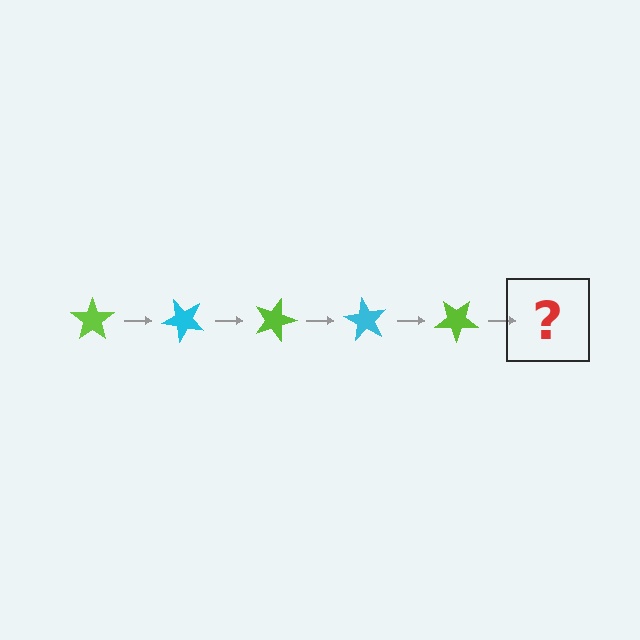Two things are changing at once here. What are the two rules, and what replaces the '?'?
The two rules are that it rotates 45 degrees each step and the color cycles through lime and cyan. The '?' should be a cyan star, rotated 225 degrees from the start.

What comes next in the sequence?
The next element should be a cyan star, rotated 225 degrees from the start.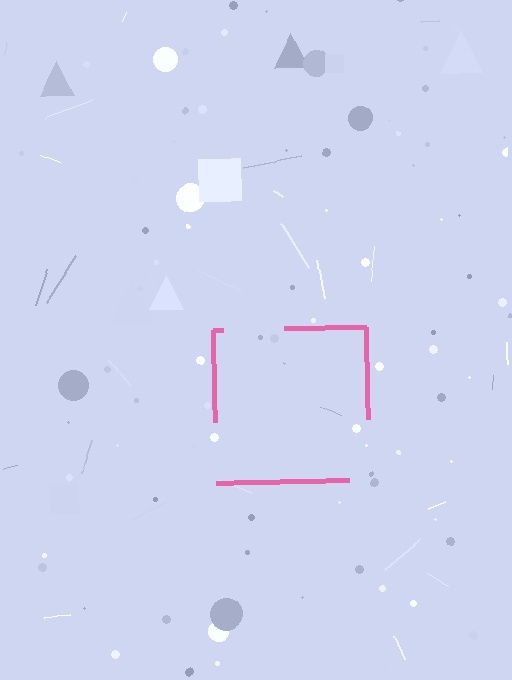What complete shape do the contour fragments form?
The contour fragments form a square.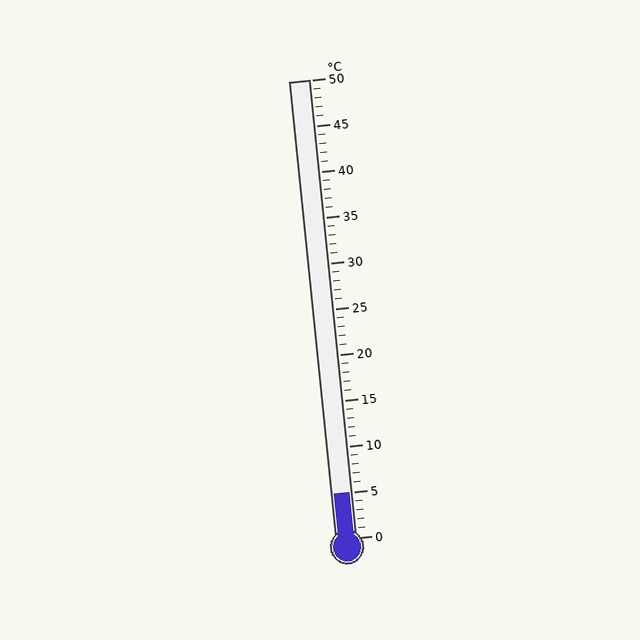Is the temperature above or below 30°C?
The temperature is below 30°C.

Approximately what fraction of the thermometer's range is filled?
The thermometer is filled to approximately 10% of its range.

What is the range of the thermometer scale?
The thermometer scale ranges from 0°C to 50°C.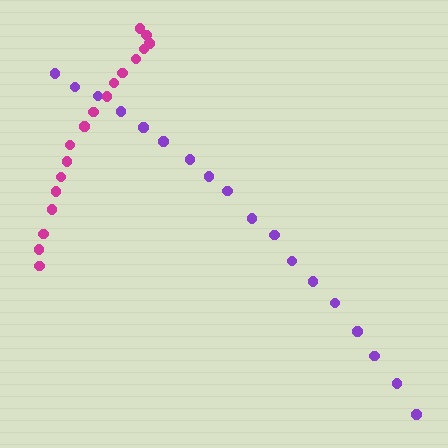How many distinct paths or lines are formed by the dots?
There are 2 distinct paths.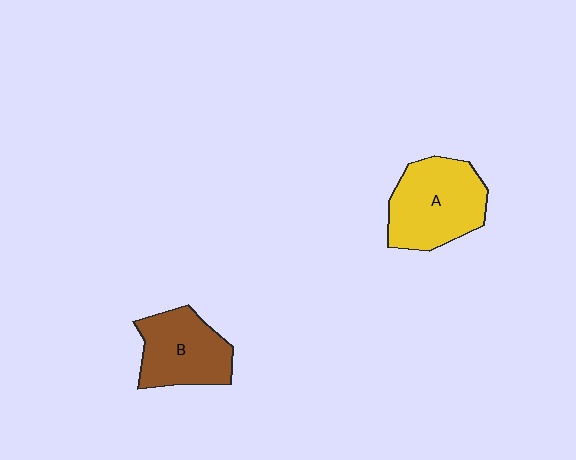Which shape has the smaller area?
Shape B (brown).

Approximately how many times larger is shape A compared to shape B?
Approximately 1.2 times.